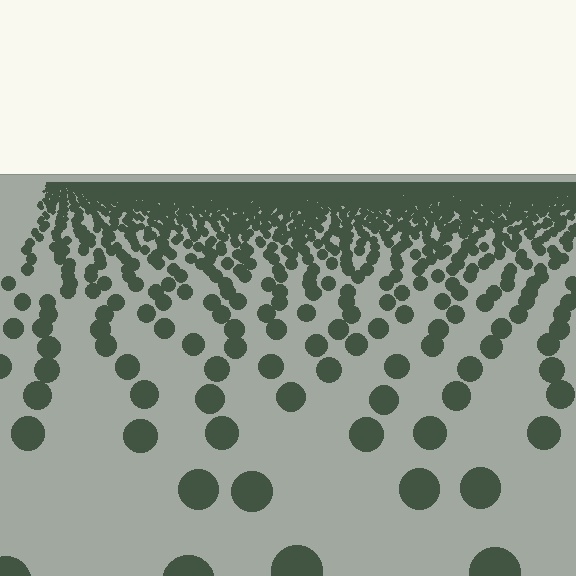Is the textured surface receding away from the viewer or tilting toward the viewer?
The surface is receding away from the viewer. Texture elements get smaller and denser toward the top.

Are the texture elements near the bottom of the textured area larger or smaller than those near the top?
Larger. Near the bottom, elements are closer to the viewer and appear at a bigger on-screen size.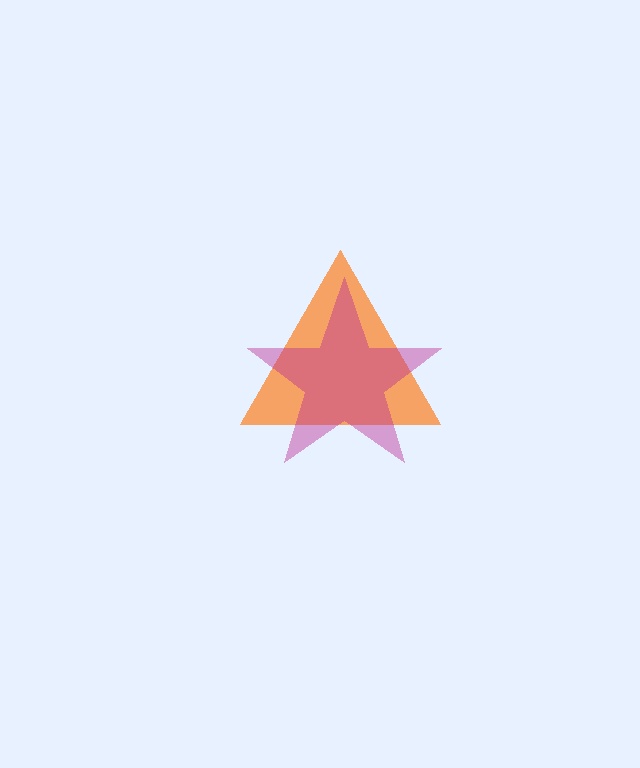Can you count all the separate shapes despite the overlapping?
Yes, there are 2 separate shapes.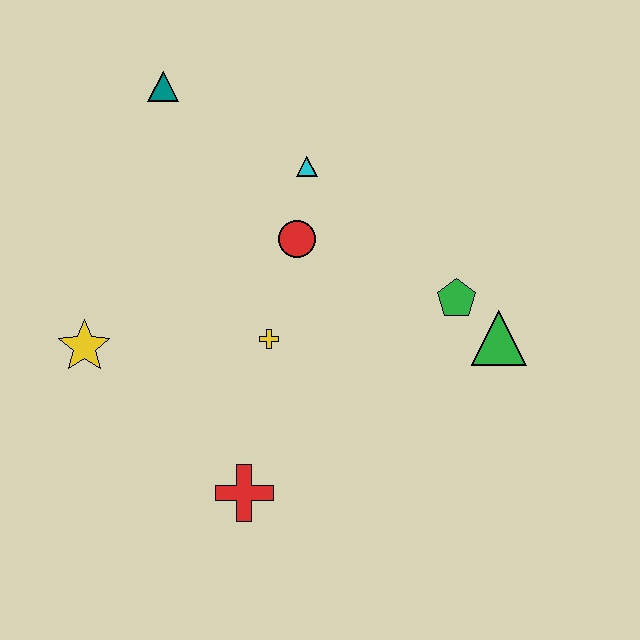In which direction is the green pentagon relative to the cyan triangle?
The green pentagon is to the right of the cyan triangle.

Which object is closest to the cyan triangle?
The red circle is closest to the cyan triangle.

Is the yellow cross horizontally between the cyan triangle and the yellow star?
Yes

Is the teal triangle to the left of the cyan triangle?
Yes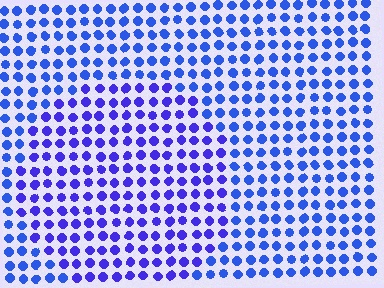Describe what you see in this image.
The image is filled with small blue elements in a uniform arrangement. A circle-shaped region is visible where the elements are tinted to a slightly different hue, forming a subtle color boundary.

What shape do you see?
I see a circle.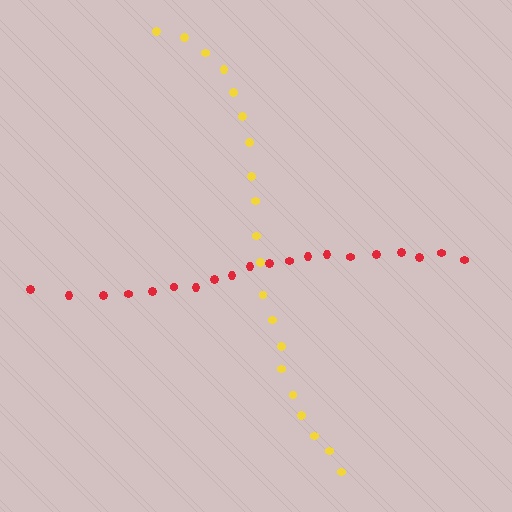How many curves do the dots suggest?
There are 2 distinct paths.